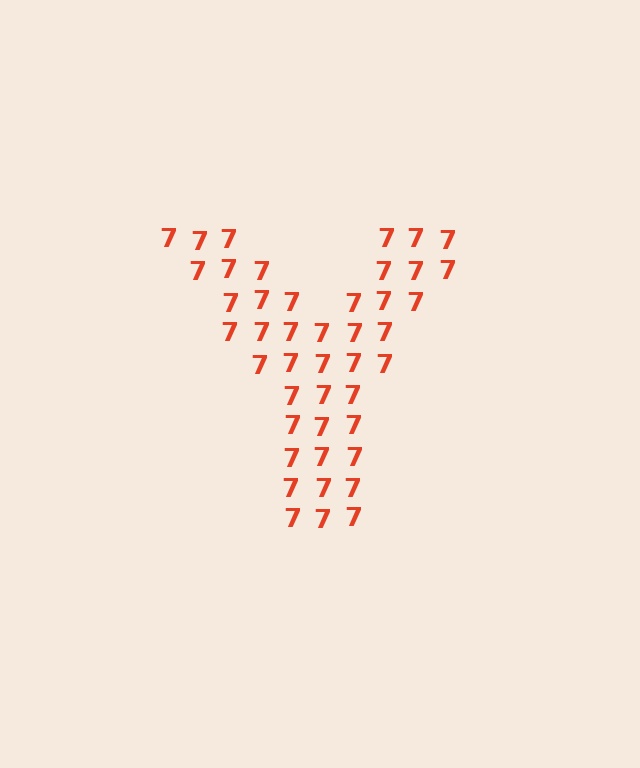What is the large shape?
The large shape is the letter Y.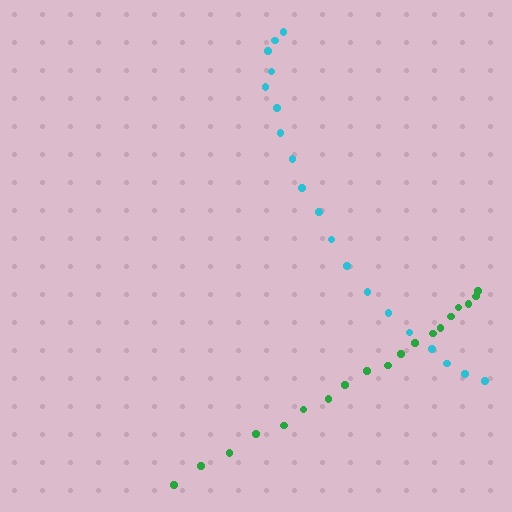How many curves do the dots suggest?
There are 2 distinct paths.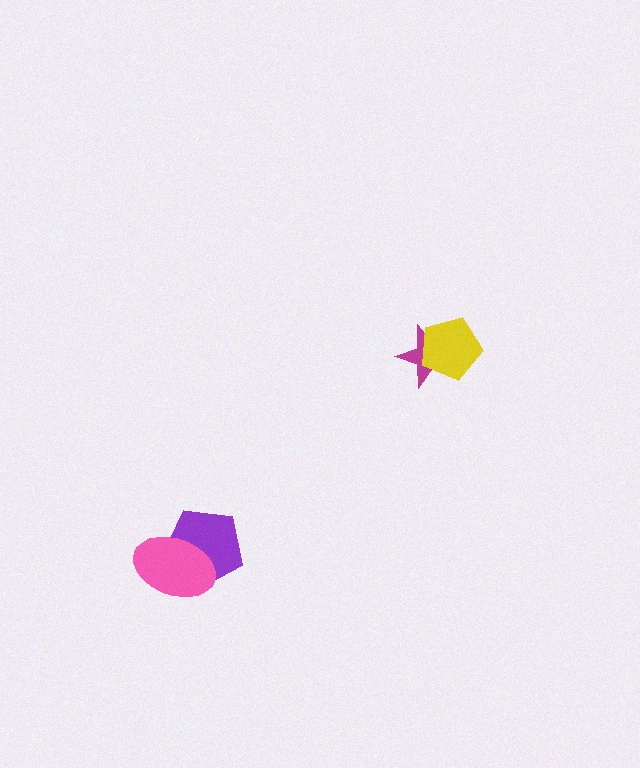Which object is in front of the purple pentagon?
The pink ellipse is in front of the purple pentagon.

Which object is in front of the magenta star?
The yellow pentagon is in front of the magenta star.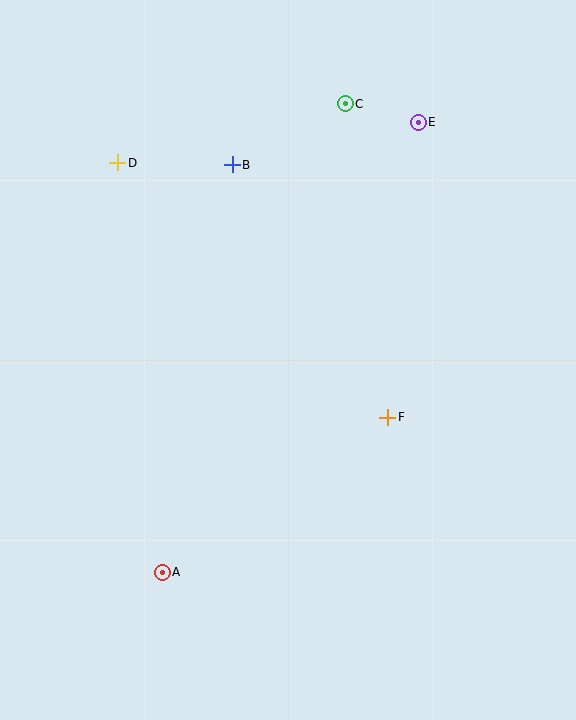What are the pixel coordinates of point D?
Point D is at (118, 163).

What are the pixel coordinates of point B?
Point B is at (232, 165).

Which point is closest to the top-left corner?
Point D is closest to the top-left corner.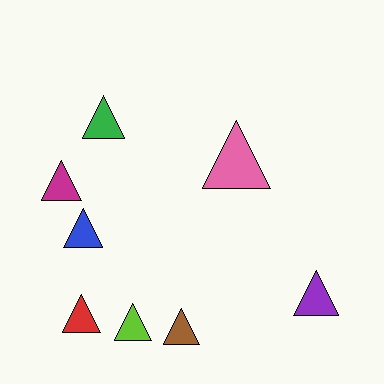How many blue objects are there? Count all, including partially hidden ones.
There is 1 blue object.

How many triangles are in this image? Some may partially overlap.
There are 8 triangles.